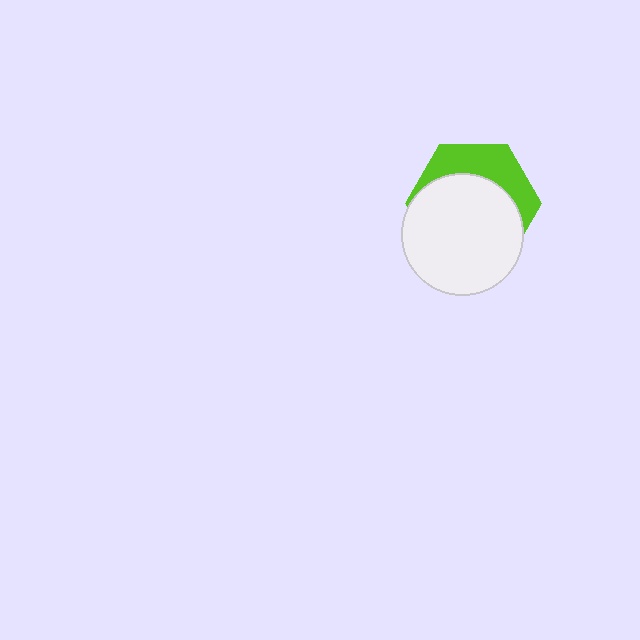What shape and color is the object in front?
The object in front is a white circle.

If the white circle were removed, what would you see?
You would see the complete lime hexagon.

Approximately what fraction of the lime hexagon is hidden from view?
Roughly 66% of the lime hexagon is hidden behind the white circle.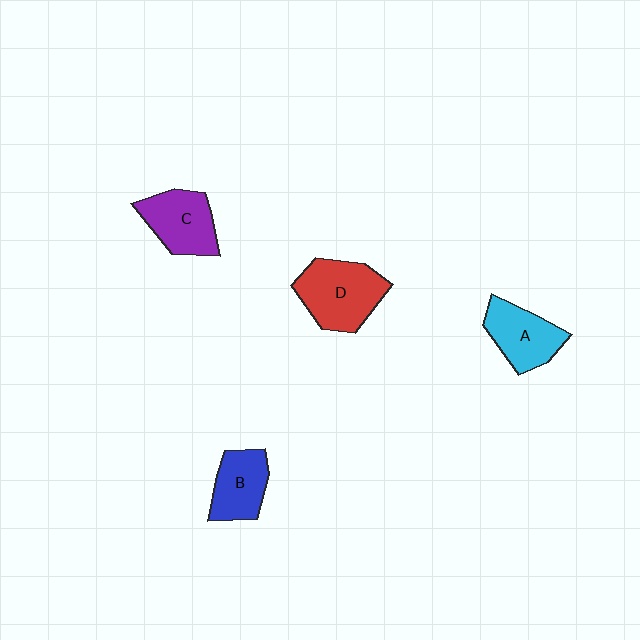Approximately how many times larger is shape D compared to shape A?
Approximately 1.3 times.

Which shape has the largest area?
Shape D (red).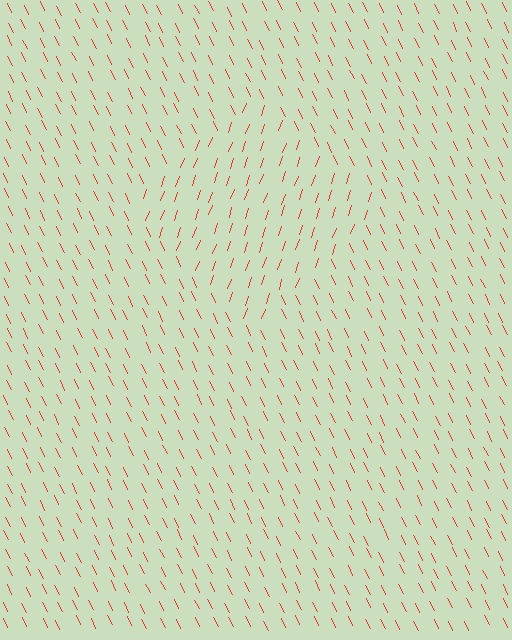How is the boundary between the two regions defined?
The boundary is defined purely by a change in line orientation (approximately 45 degrees difference). All lines are the same color and thickness.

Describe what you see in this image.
The image is filled with small red line segments. A diamond region in the image has lines oriented differently from the surrounding lines, creating a visible texture boundary.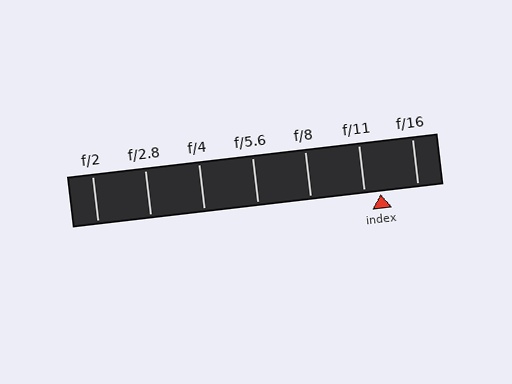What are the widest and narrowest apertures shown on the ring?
The widest aperture shown is f/2 and the narrowest is f/16.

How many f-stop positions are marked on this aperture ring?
There are 7 f-stop positions marked.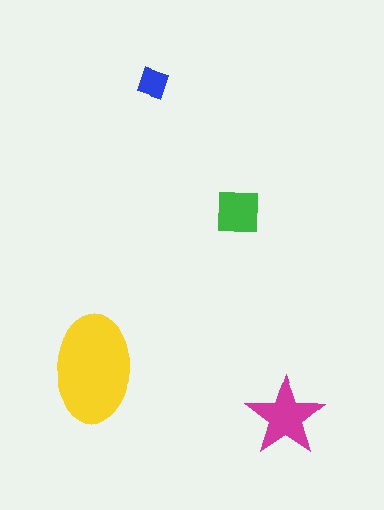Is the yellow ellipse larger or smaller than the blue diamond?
Larger.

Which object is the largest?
The yellow ellipse.